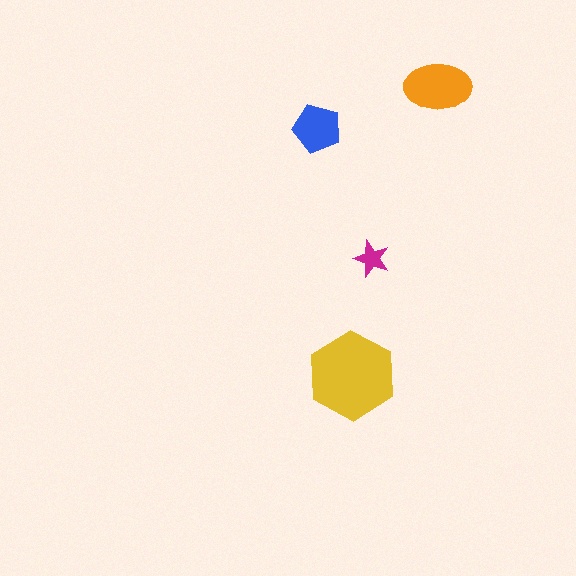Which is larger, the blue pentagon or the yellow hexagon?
The yellow hexagon.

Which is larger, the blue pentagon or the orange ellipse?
The orange ellipse.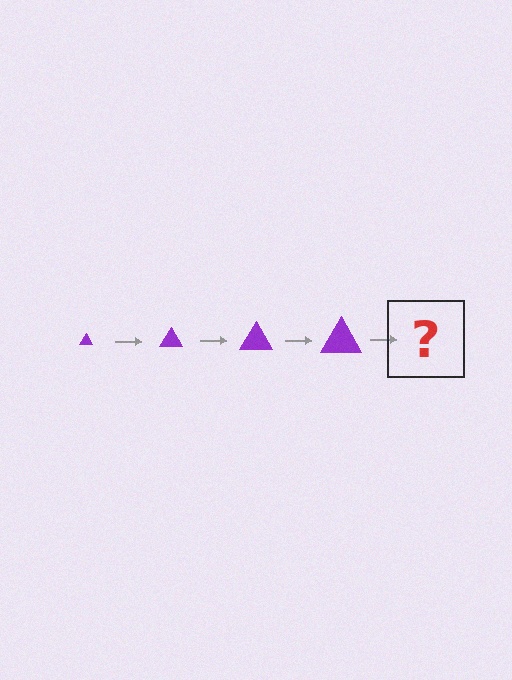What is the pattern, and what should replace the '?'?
The pattern is that the triangle gets progressively larger each step. The '?' should be a purple triangle, larger than the previous one.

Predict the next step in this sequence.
The next step is a purple triangle, larger than the previous one.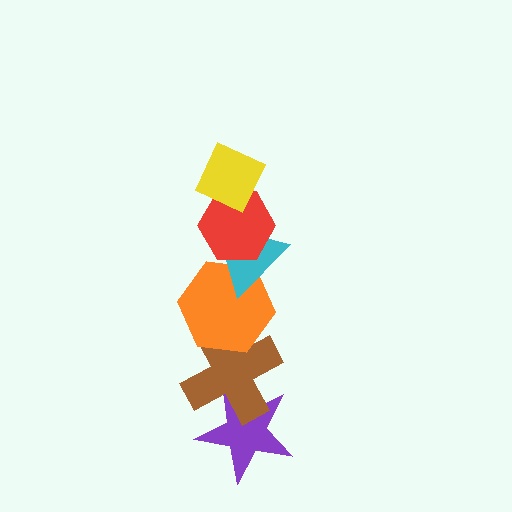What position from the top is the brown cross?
The brown cross is 5th from the top.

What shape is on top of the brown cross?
The orange hexagon is on top of the brown cross.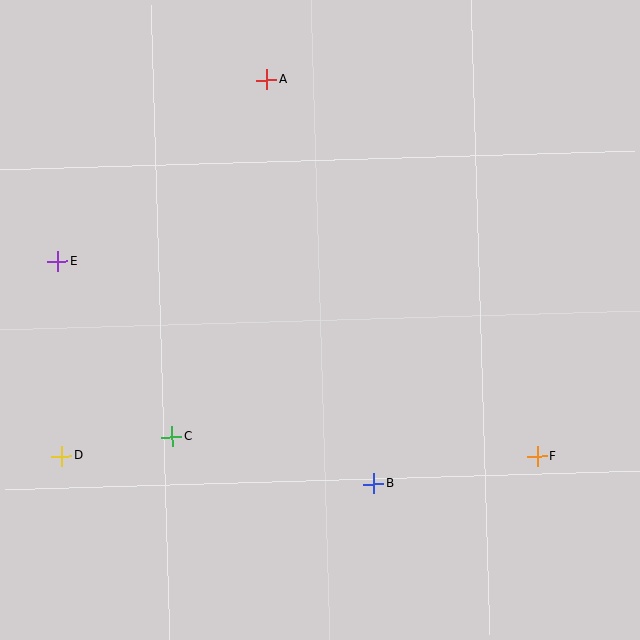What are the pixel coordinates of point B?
Point B is at (374, 484).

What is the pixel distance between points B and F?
The distance between B and F is 166 pixels.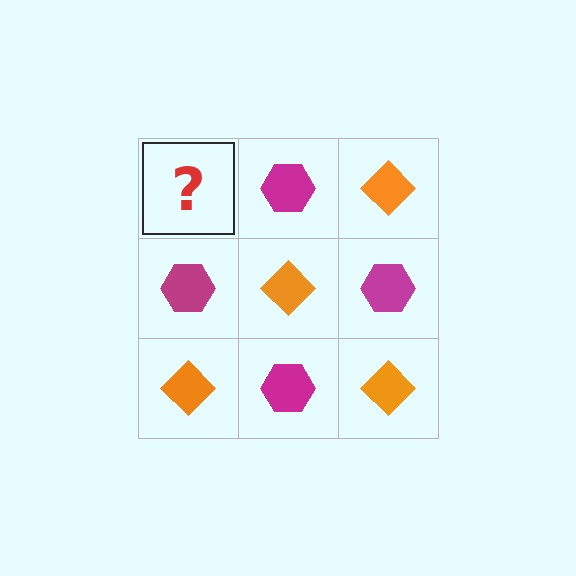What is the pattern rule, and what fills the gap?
The rule is that it alternates orange diamond and magenta hexagon in a checkerboard pattern. The gap should be filled with an orange diamond.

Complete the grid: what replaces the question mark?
The question mark should be replaced with an orange diamond.